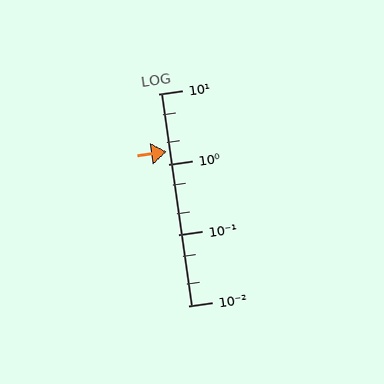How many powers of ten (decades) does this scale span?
The scale spans 3 decades, from 0.01 to 10.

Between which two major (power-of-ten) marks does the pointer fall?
The pointer is between 1 and 10.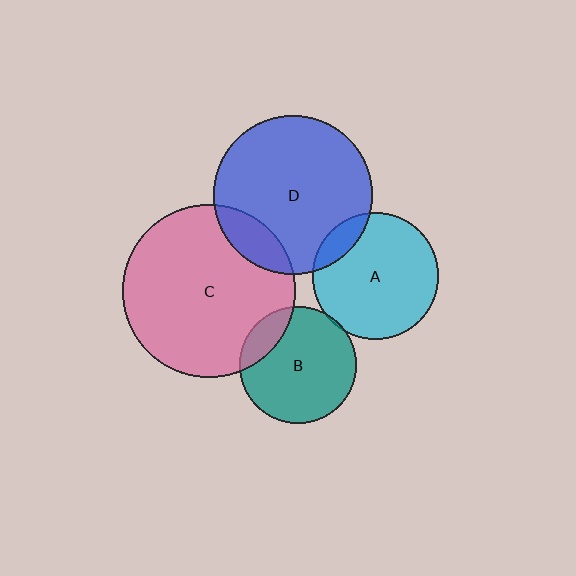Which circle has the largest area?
Circle C (pink).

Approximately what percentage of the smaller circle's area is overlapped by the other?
Approximately 10%.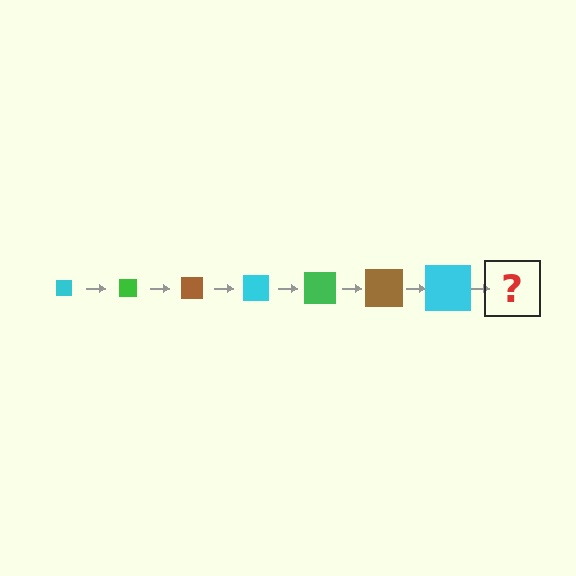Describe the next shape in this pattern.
It should be a green square, larger than the previous one.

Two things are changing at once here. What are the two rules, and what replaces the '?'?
The two rules are that the square grows larger each step and the color cycles through cyan, green, and brown. The '?' should be a green square, larger than the previous one.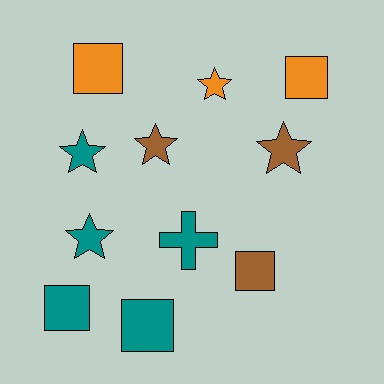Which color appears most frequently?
Teal, with 5 objects.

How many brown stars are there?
There are 2 brown stars.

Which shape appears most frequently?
Square, with 5 objects.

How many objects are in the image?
There are 11 objects.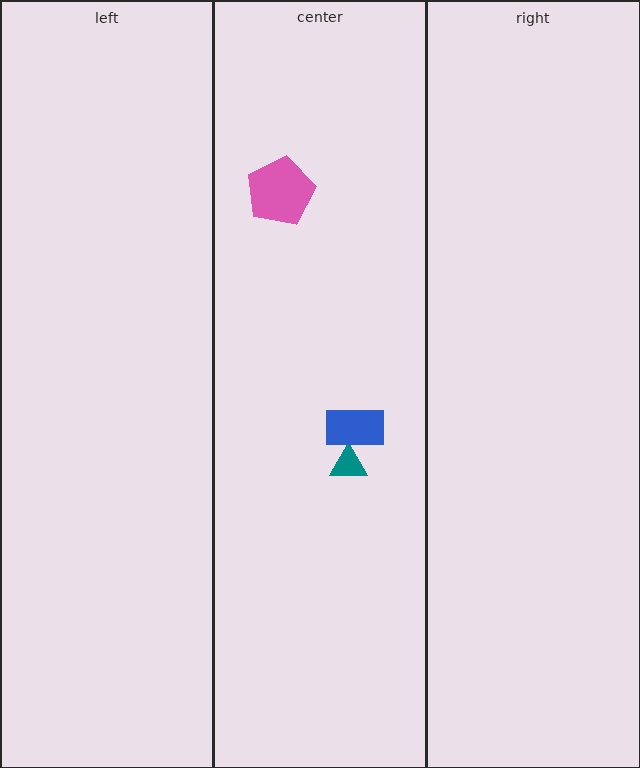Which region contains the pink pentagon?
The center region.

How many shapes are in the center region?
3.